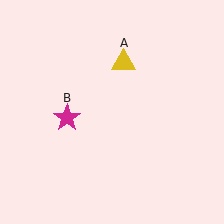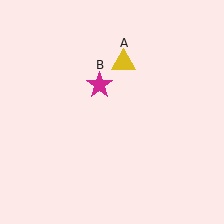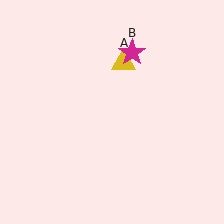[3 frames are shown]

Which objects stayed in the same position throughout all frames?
Yellow triangle (object A) remained stationary.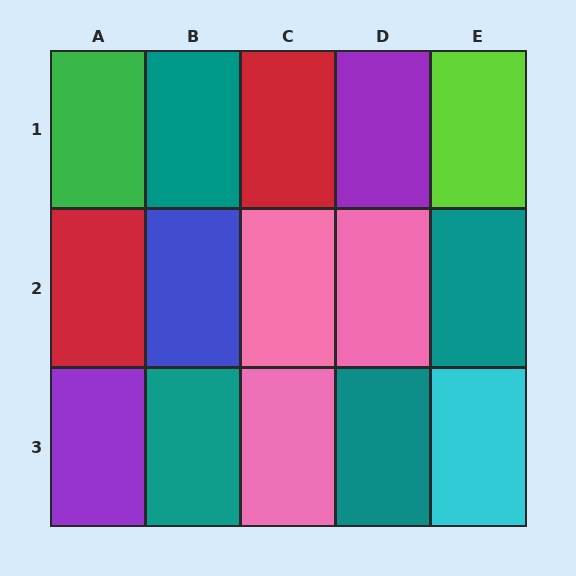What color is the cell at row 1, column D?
Purple.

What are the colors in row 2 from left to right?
Red, blue, pink, pink, teal.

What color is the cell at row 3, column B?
Teal.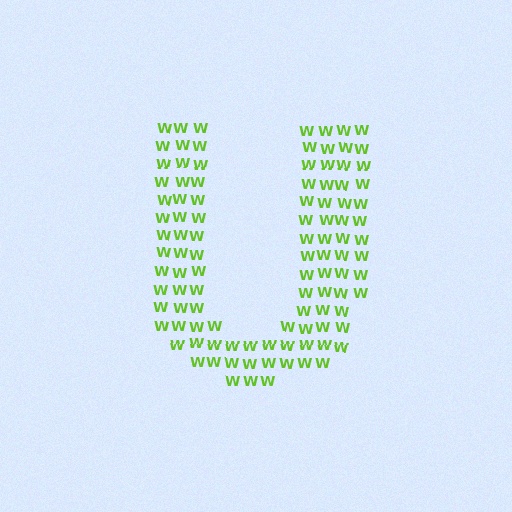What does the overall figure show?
The overall figure shows the letter U.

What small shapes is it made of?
It is made of small letter W's.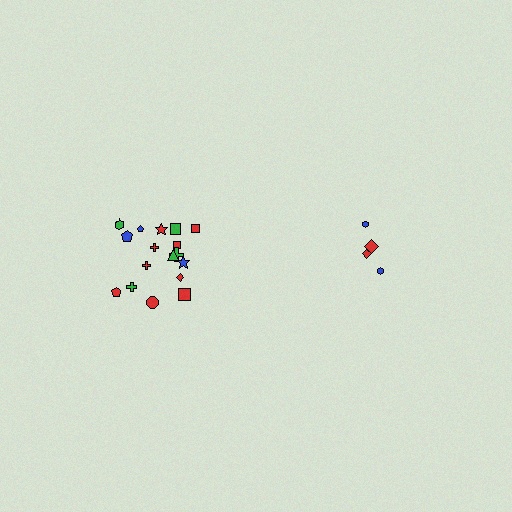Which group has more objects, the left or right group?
The left group.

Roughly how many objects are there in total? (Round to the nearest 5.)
Roughly 20 objects in total.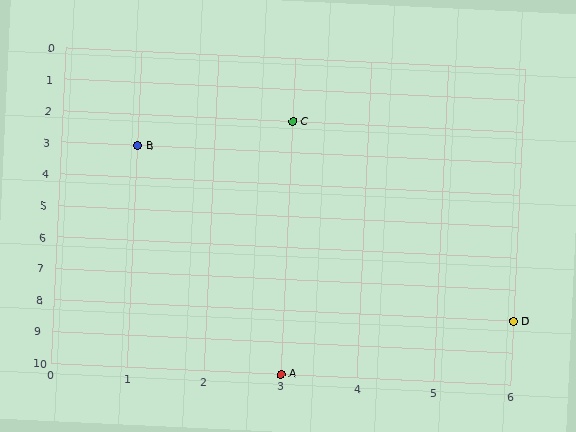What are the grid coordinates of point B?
Point B is at grid coordinates (1, 3).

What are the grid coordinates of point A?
Point A is at grid coordinates (3, 10).